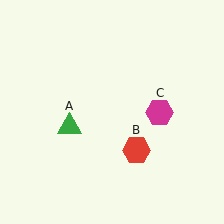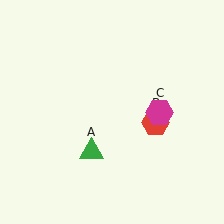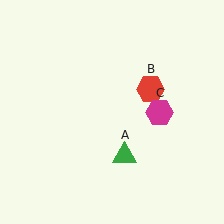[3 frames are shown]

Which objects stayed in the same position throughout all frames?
Magenta hexagon (object C) remained stationary.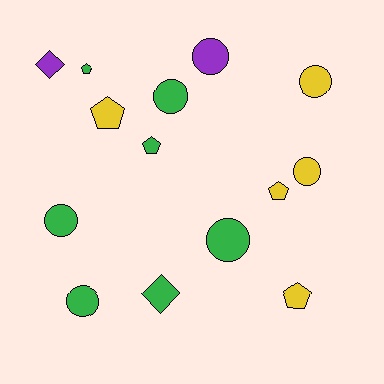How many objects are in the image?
There are 14 objects.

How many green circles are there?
There are 4 green circles.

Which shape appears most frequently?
Circle, with 7 objects.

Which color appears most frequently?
Green, with 7 objects.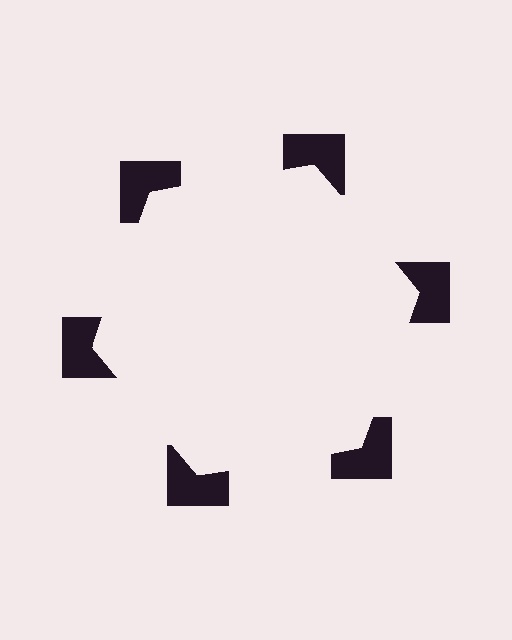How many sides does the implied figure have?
6 sides.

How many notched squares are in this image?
There are 6 — one at each vertex of the illusory hexagon.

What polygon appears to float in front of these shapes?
An illusory hexagon — its edges are inferred from the aligned wedge cuts in the notched squares, not physically drawn.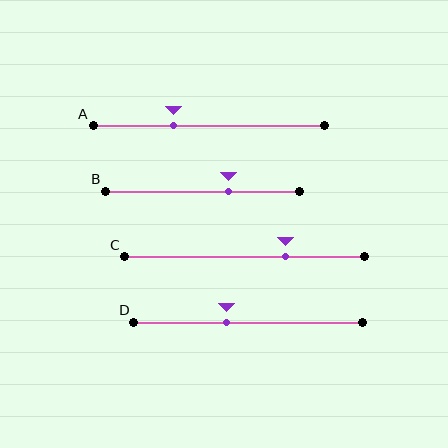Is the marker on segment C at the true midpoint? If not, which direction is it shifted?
No, the marker on segment C is shifted to the right by about 17% of the segment length.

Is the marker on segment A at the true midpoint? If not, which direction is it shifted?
No, the marker on segment A is shifted to the left by about 15% of the segment length.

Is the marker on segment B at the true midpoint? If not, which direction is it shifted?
No, the marker on segment B is shifted to the right by about 14% of the segment length.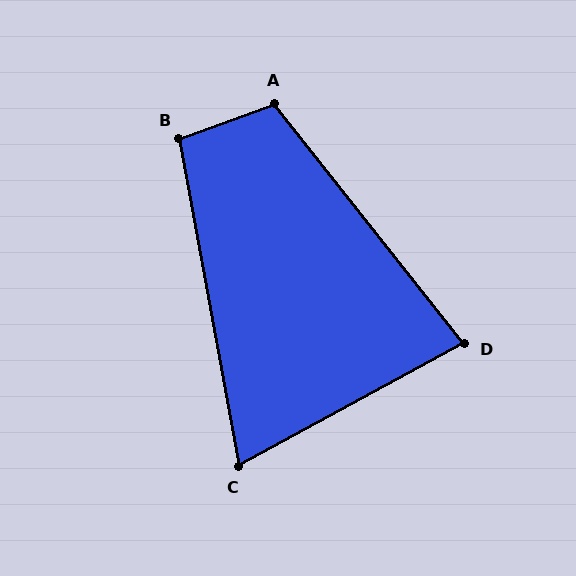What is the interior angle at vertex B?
Approximately 100 degrees (obtuse).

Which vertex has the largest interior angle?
A, at approximately 108 degrees.